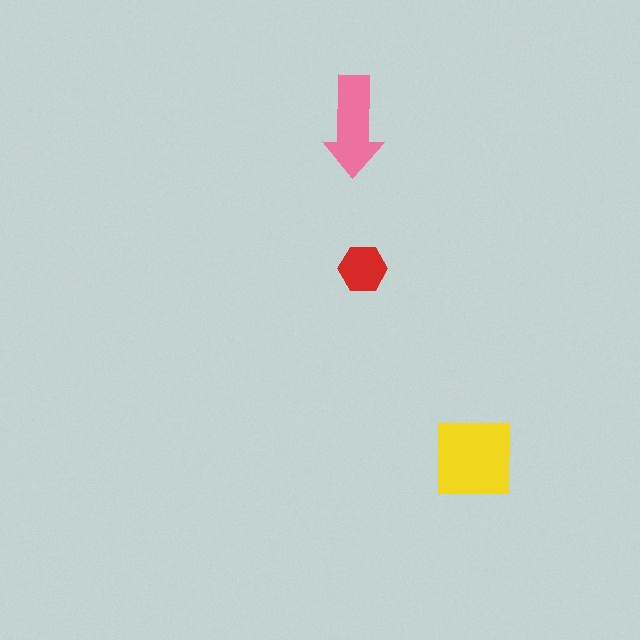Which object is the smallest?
The red hexagon.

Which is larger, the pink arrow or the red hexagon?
The pink arrow.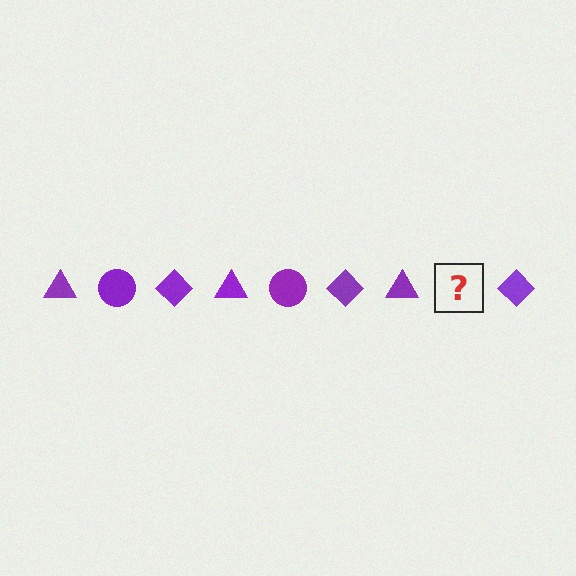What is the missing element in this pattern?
The missing element is a purple circle.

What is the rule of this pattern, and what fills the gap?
The rule is that the pattern cycles through triangle, circle, diamond shapes in purple. The gap should be filled with a purple circle.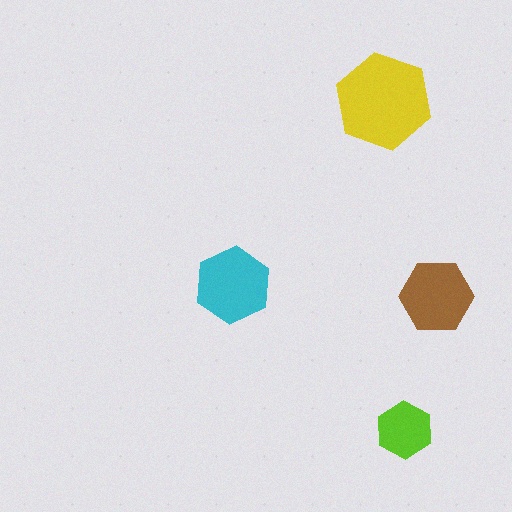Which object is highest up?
The yellow hexagon is topmost.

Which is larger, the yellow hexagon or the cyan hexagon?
The yellow one.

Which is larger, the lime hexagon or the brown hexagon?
The brown one.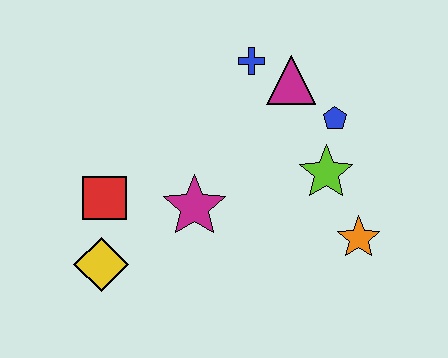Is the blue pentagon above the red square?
Yes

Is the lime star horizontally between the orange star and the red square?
Yes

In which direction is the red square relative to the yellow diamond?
The red square is above the yellow diamond.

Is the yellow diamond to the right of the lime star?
No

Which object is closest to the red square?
The yellow diamond is closest to the red square.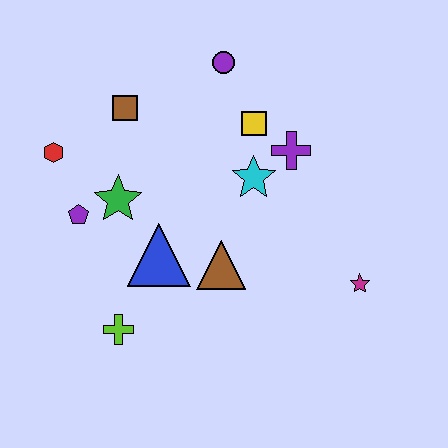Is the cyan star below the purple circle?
Yes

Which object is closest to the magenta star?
The brown triangle is closest to the magenta star.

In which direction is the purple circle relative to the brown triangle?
The purple circle is above the brown triangle.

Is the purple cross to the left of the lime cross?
No